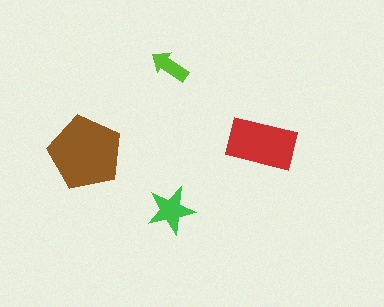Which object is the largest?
The brown pentagon.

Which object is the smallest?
The lime arrow.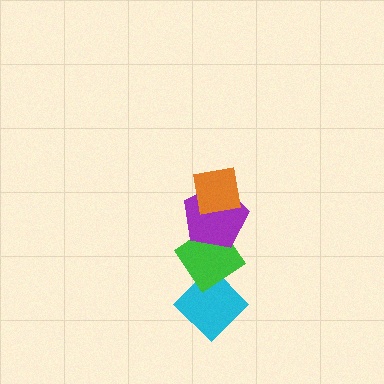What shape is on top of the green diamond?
The purple pentagon is on top of the green diamond.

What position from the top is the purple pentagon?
The purple pentagon is 2nd from the top.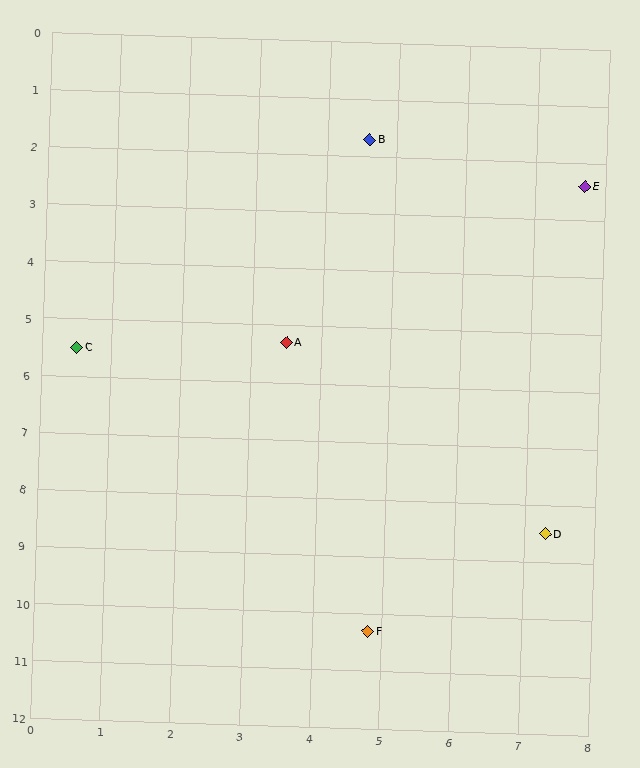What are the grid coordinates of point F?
Point F is at approximately (4.8, 10.3).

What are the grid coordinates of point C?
Point C is at approximately (0.5, 5.5).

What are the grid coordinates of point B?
Point B is at approximately (4.6, 1.7).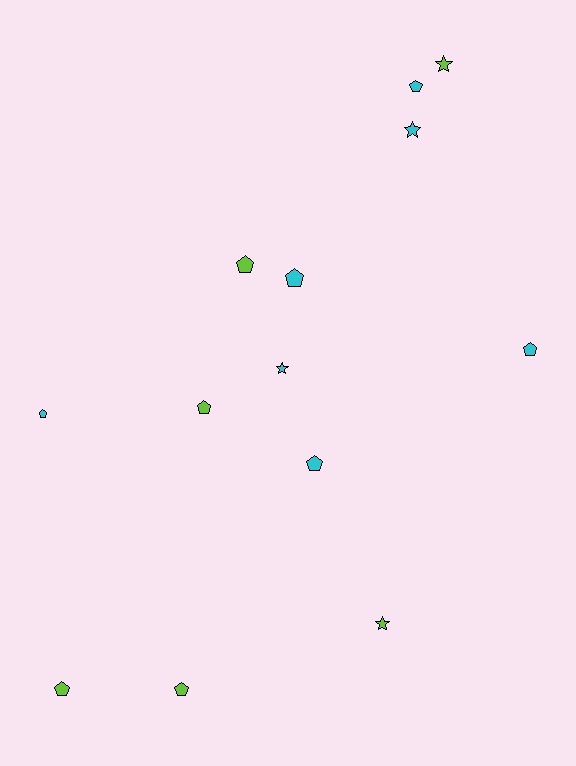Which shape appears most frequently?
Pentagon, with 9 objects.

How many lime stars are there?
There are 2 lime stars.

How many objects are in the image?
There are 13 objects.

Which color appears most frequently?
Cyan, with 7 objects.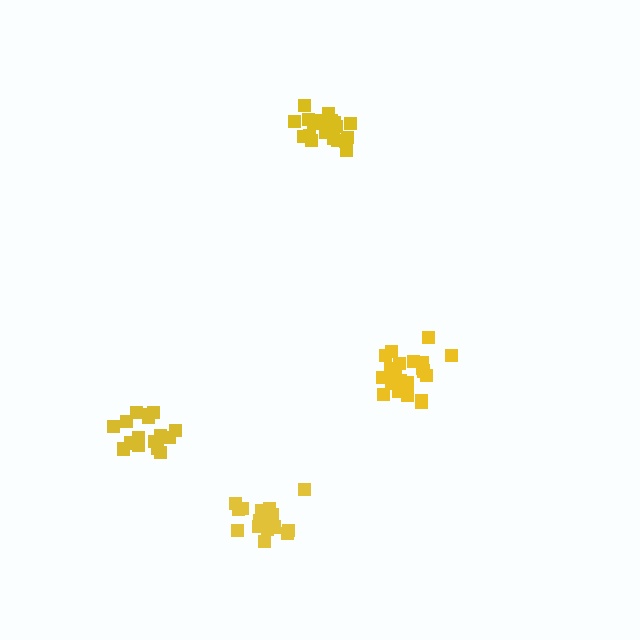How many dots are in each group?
Group 1: 21 dots, Group 2: 19 dots, Group 3: 21 dots, Group 4: 16 dots (77 total).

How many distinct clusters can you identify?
There are 4 distinct clusters.